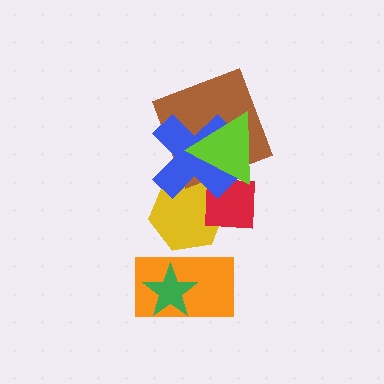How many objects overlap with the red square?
3 objects overlap with the red square.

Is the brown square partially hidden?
Yes, it is partially covered by another shape.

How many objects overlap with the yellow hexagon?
3 objects overlap with the yellow hexagon.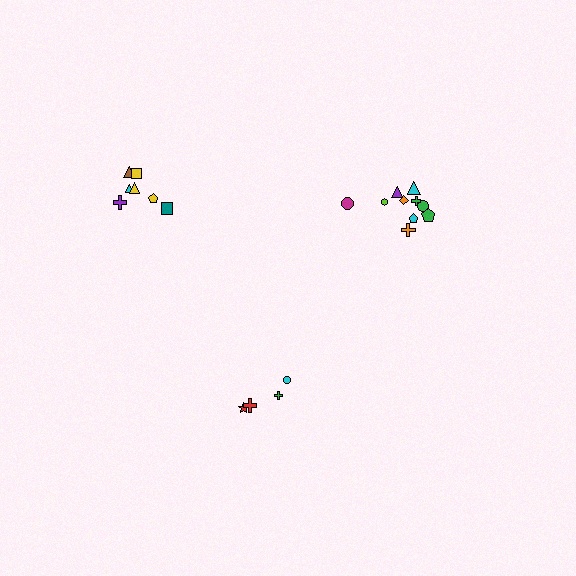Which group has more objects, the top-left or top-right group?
The top-right group.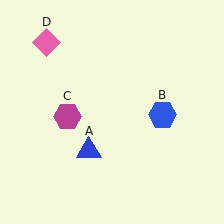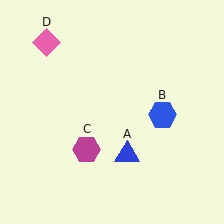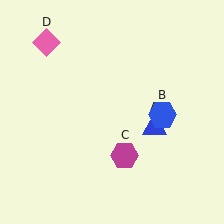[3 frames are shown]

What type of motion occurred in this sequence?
The blue triangle (object A), magenta hexagon (object C) rotated counterclockwise around the center of the scene.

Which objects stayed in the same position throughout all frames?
Blue hexagon (object B) and pink diamond (object D) remained stationary.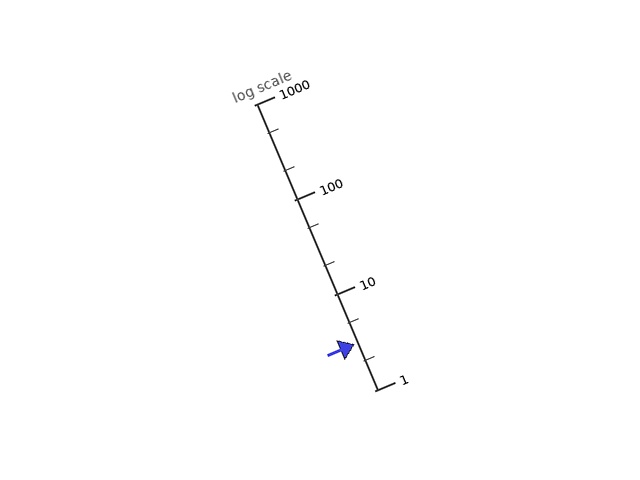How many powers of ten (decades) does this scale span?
The scale spans 3 decades, from 1 to 1000.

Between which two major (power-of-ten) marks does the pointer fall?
The pointer is between 1 and 10.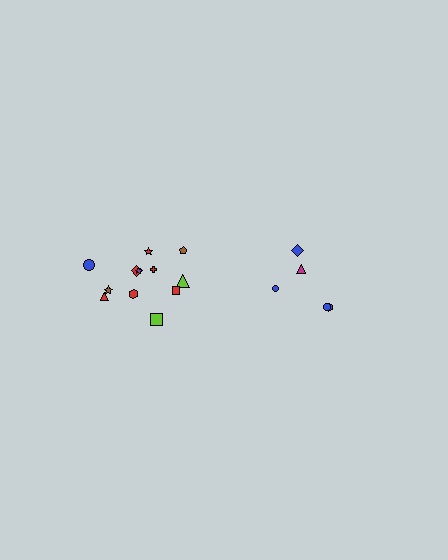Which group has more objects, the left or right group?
The left group.